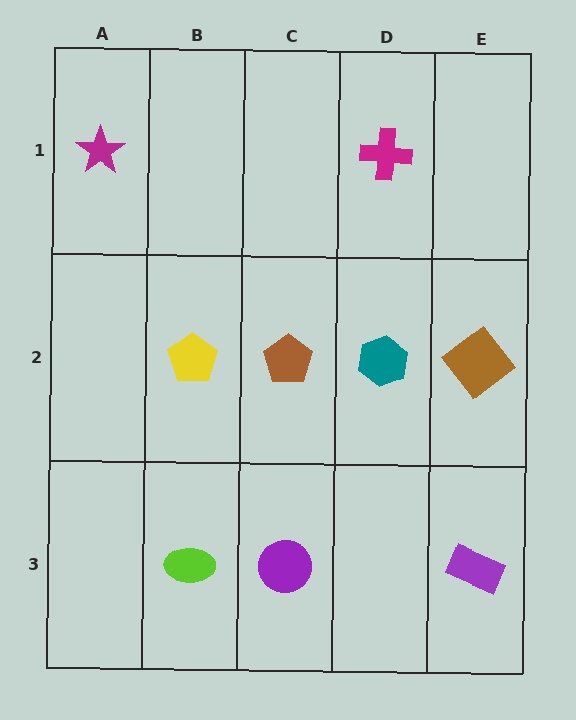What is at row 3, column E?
A purple rectangle.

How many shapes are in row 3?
3 shapes.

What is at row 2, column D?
A teal hexagon.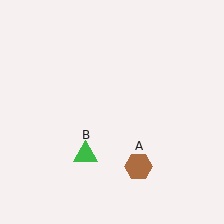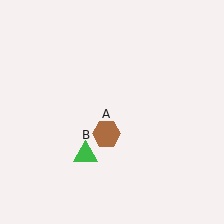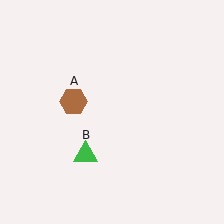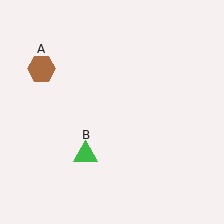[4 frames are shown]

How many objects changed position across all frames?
1 object changed position: brown hexagon (object A).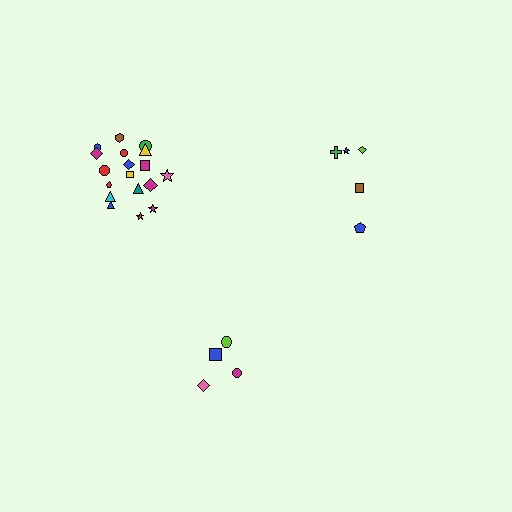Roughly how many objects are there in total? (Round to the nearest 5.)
Roughly 25 objects in total.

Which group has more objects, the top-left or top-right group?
The top-left group.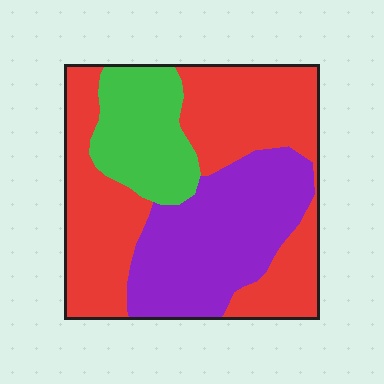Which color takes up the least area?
Green, at roughly 20%.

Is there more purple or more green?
Purple.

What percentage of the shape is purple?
Purple takes up between a sixth and a third of the shape.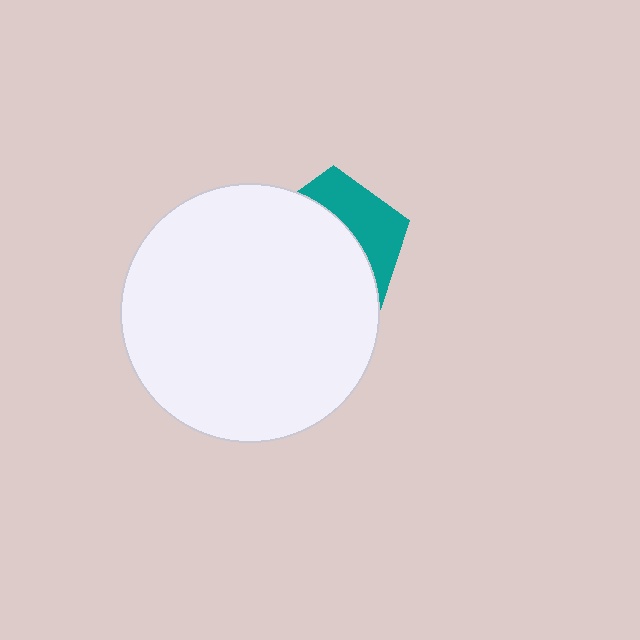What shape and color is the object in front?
The object in front is a white circle.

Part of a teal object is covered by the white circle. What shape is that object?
It is a pentagon.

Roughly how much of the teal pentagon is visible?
A small part of it is visible (roughly 35%).